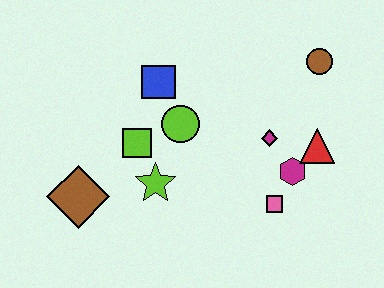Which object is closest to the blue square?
The lime circle is closest to the blue square.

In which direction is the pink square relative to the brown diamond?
The pink square is to the right of the brown diamond.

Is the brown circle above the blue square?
Yes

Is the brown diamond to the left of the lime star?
Yes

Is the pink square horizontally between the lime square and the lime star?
No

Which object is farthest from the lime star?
The brown circle is farthest from the lime star.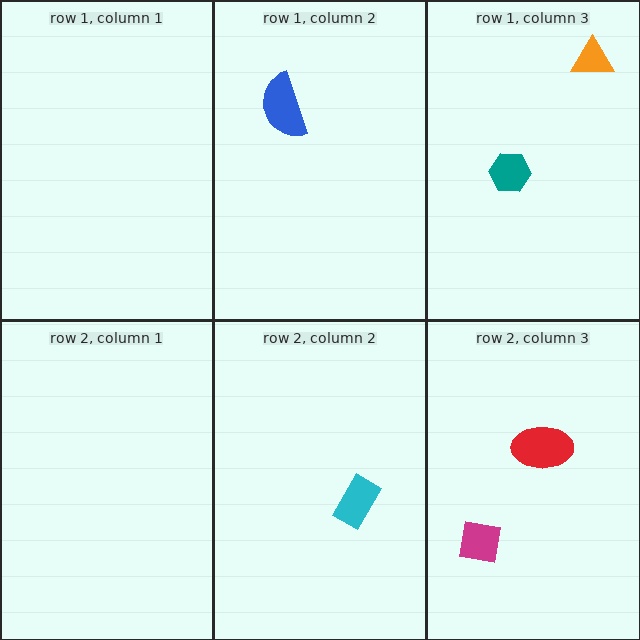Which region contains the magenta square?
The row 2, column 3 region.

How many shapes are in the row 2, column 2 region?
1.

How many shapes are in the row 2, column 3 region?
2.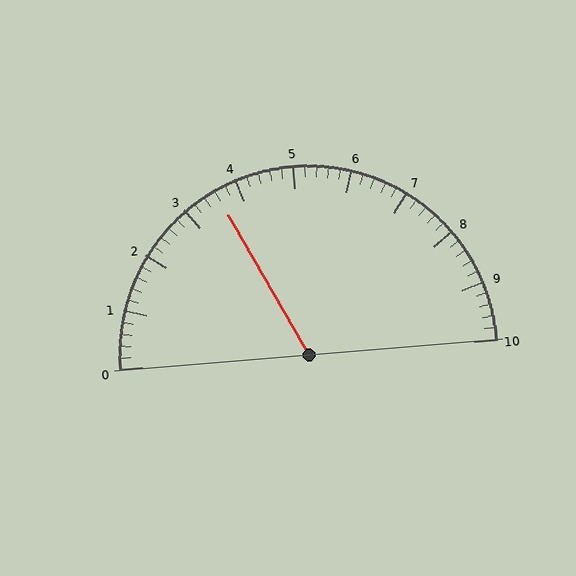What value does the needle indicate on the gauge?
The needle indicates approximately 3.6.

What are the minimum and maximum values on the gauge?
The gauge ranges from 0 to 10.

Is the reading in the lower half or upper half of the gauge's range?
The reading is in the lower half of the range (0 to 10).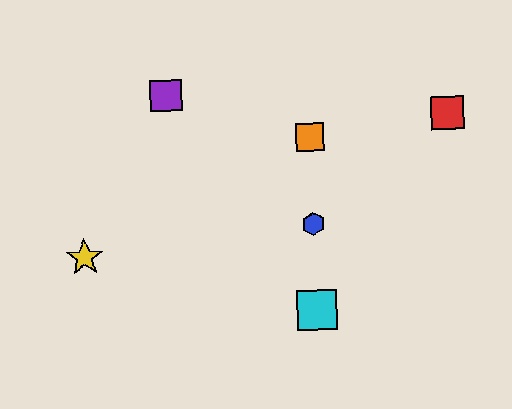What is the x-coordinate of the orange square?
The orange square is at x≈310.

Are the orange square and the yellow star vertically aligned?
No, the orange square is at x≈310 and the yellow star is at x≈85.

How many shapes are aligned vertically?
4 shapes (the blue hexagon, the green hexagon, the orange square, the cyan square) are aligned vertically.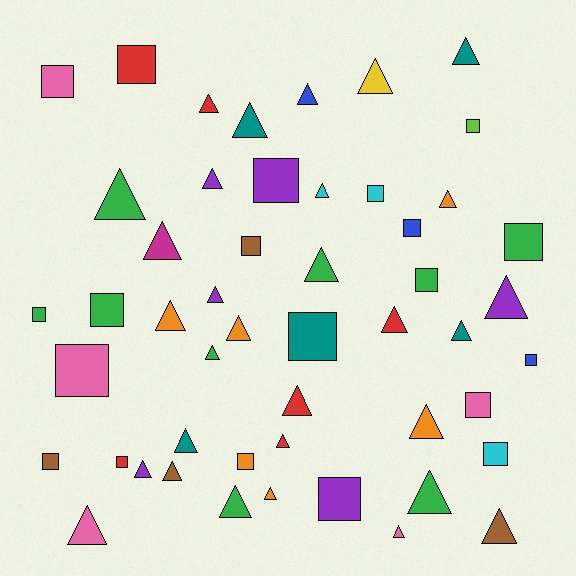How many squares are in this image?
There are 20 squares.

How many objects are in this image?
There are 50 objects.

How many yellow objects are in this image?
There is 1 yellow object.